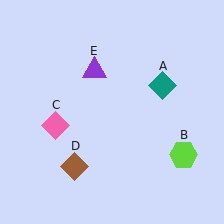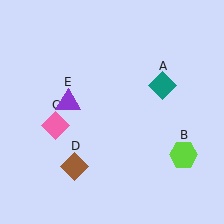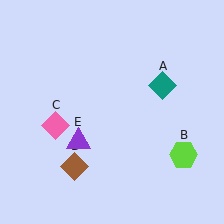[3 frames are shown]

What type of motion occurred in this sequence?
The purple triangle (object E) rotated counterclockwise around the center of the scene.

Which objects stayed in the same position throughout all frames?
Teal diamond (object A) and lime hexagon (object B) and pink diamond (object C) and brown diamond (object D) remained stationary.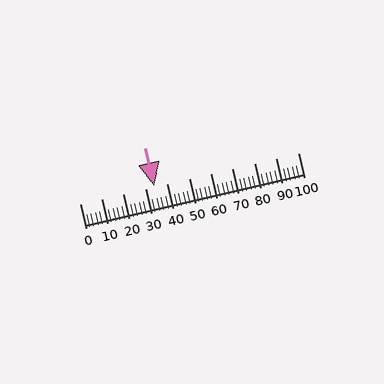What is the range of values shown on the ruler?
The ruler shows values from 0 to 100.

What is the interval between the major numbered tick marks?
The major tick marks are spaced 10 units apart.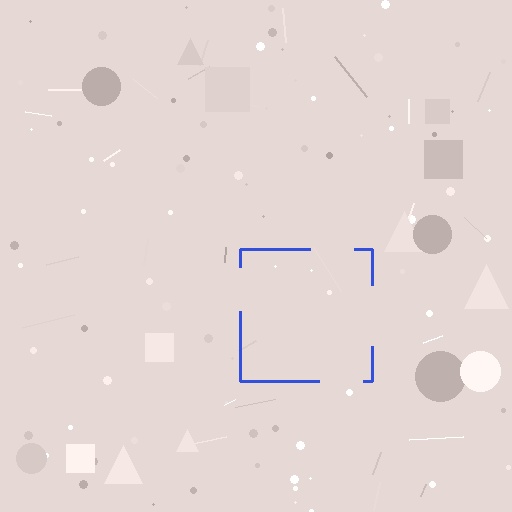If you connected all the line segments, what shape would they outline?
They would outline a square.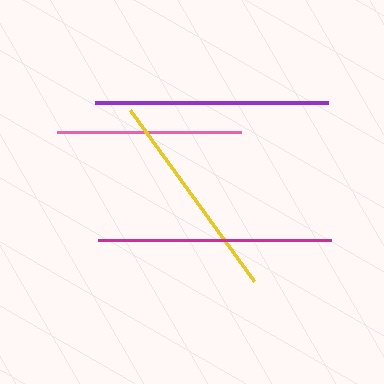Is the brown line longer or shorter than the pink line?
The pink line is longer than the brown line.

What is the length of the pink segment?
The pink segment is approximately 184 pixels long.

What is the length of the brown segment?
The brown segment is approximately 97 pixels long.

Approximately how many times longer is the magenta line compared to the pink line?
The magenta line is approximately 1.3 times the length of the pink line.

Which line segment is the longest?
The magenta line is the longest at approximately 233 pixels.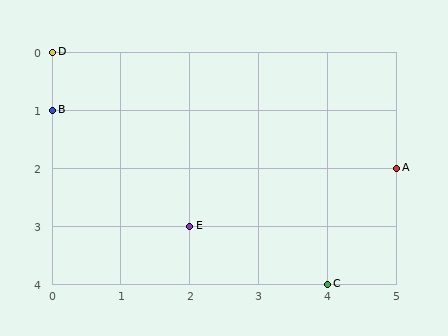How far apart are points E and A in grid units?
Points E and A are 3 columns and 1 row apart (about 3.2 grid units diagonally).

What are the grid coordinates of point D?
Point D is at grid coordinates (0, 0).